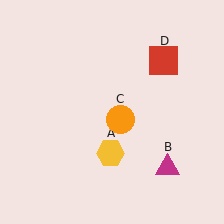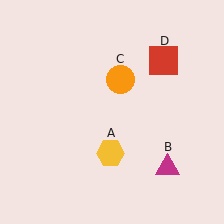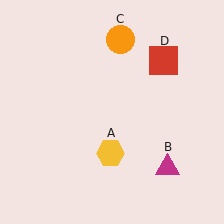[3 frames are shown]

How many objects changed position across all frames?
1 object changed position: orange circle (object C).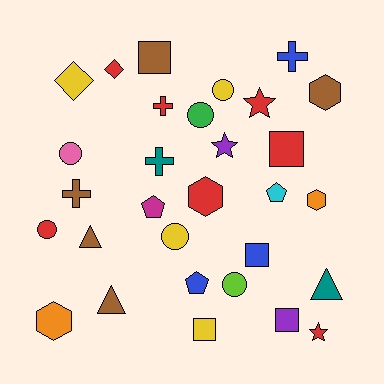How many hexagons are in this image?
There are 4 hexagons.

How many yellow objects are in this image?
There are 4 yellow objects.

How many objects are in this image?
There are 30 objects.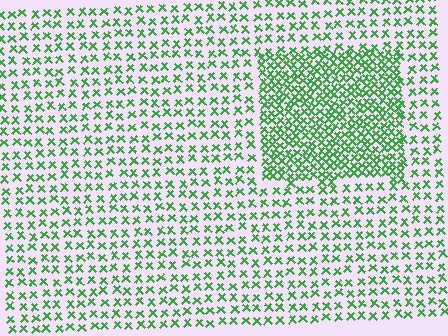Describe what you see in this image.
The image contains small green elements arranged at two different densities. A rectangle-shaped region is visible where the elements are more densely packed than the surrounding area.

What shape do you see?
I see a rectangle.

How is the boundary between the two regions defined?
The boundary is defined by a change in element density (approximately 2.2x ratio). All elements are the same color, size, and shape.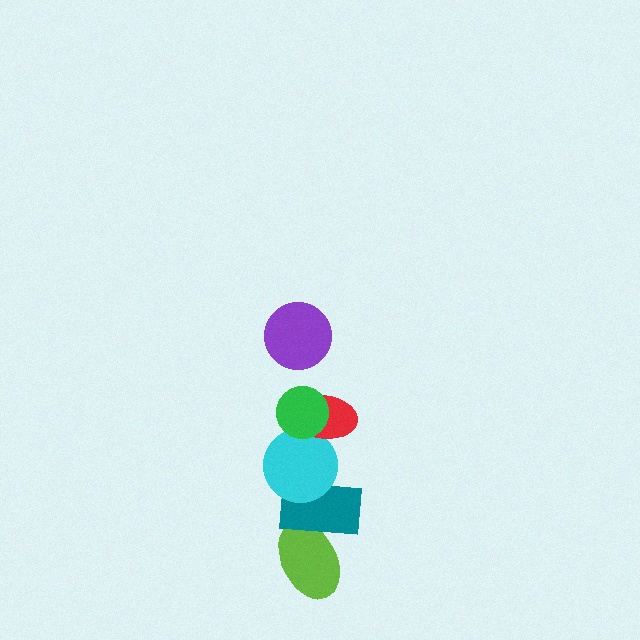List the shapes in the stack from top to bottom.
From top to bottom: the purple circle, the green circle, the red ellipse, the cyan circle, the teal rectangle, the lime ellipse.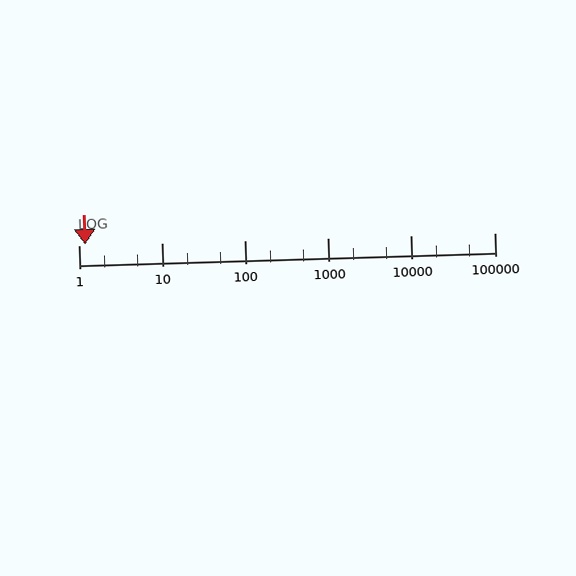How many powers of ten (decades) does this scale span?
The scale spans 5 decades, from 1 to 100000.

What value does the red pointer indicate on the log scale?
The pointer indicates approximately 1.2.